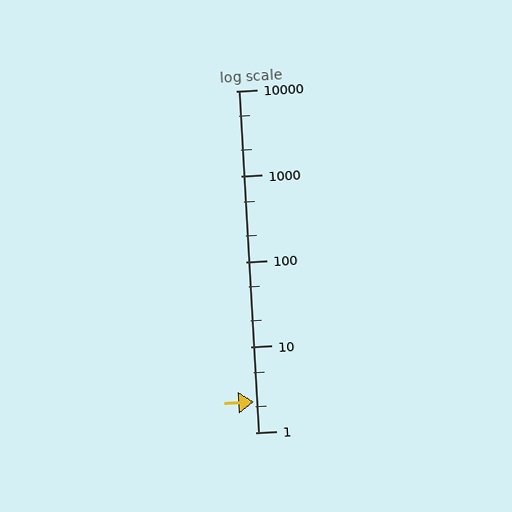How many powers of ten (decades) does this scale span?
The scale spans 4 decades, from 1 to 10000.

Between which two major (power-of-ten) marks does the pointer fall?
The pointer is between 1 and 10.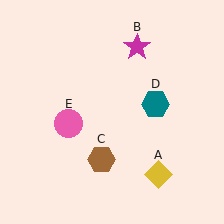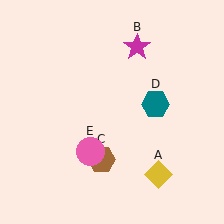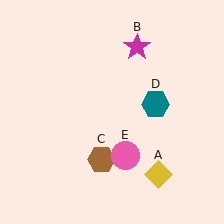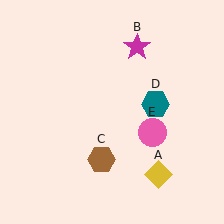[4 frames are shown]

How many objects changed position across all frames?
1 object changed position: pink circle (object E).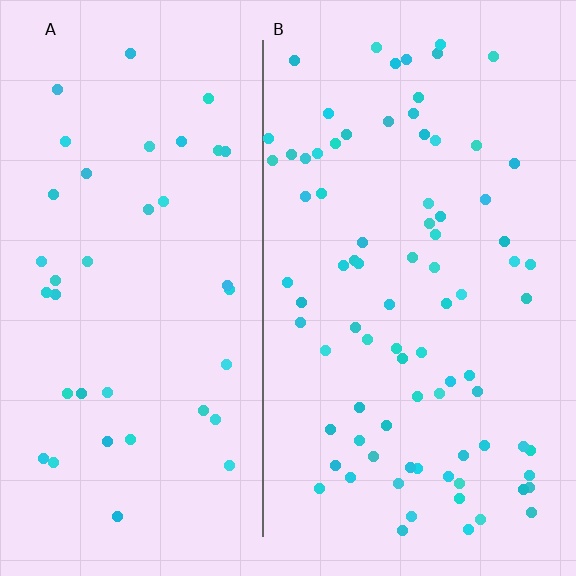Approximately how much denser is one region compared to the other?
Approximately 2.1× — region B over region A.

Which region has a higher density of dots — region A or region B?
B (the right).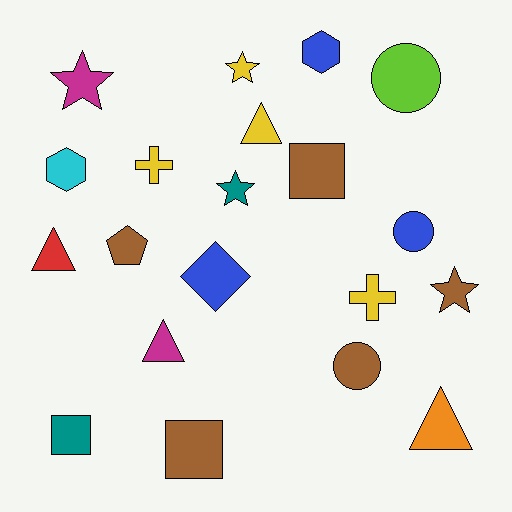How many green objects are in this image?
There are no green objects.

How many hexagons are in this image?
There are 2 hexagons.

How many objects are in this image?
There are 20 objects.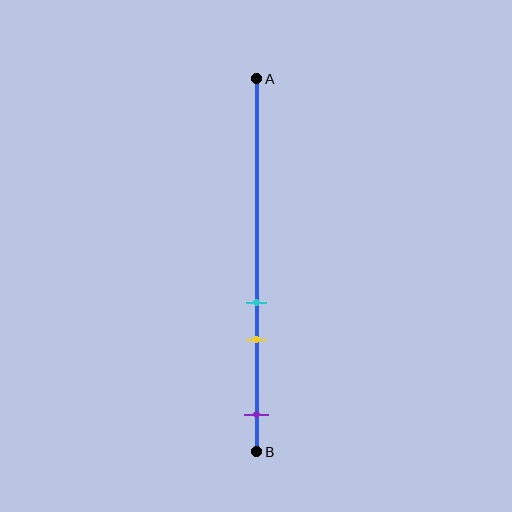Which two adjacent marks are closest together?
The cyan and yellow marks are the closest adjacent pair.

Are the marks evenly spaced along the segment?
No, the marks are not evenly spaced.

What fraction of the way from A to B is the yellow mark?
The yellow mark is approximately 70% (0.7) of the way from A to B.